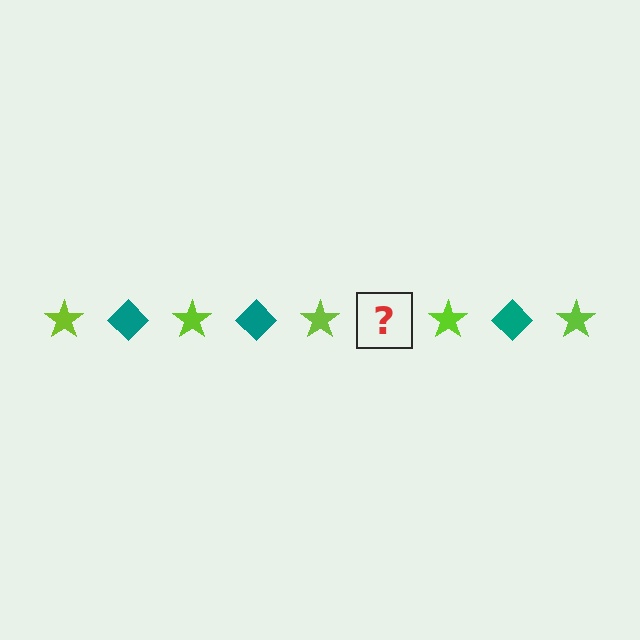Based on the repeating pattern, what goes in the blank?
The blank should be a teal diamond.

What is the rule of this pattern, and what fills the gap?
The rule is that the pattern alternates between lime star and teal diamond. The gap should be filled with a teal diamond.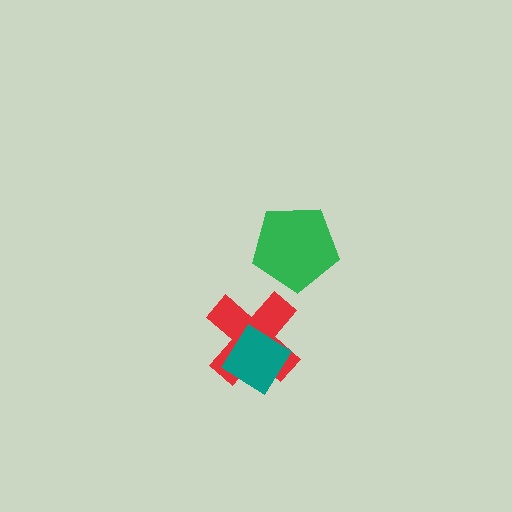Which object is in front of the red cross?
The teal diamond is in front of the red cross.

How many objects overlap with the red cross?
1 object overlaps with the red cross.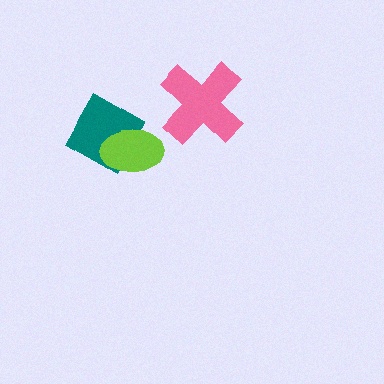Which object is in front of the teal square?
The lime ellipse is in front of the teal square.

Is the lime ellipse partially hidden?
No, no other shape covers it.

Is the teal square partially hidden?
Yes, it is partially covered by another shape.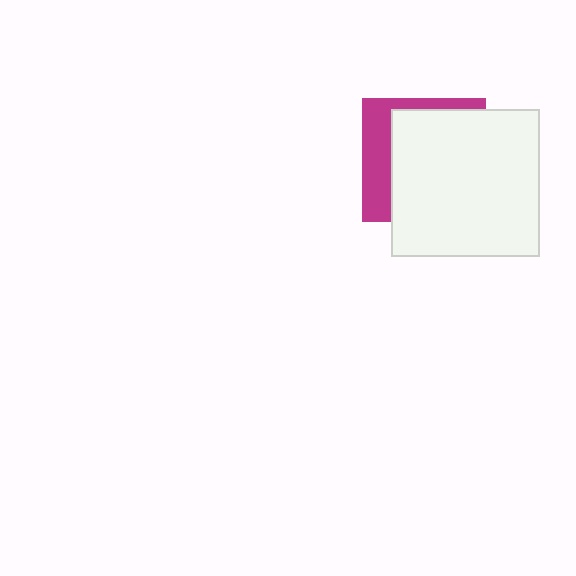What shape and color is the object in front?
The object in front is a white square.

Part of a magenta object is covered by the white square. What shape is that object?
It is a square.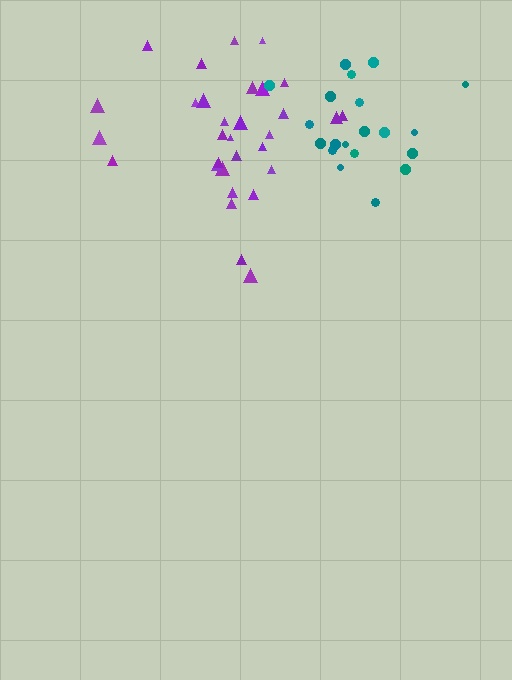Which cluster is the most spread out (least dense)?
Purple.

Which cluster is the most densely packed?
Teal.